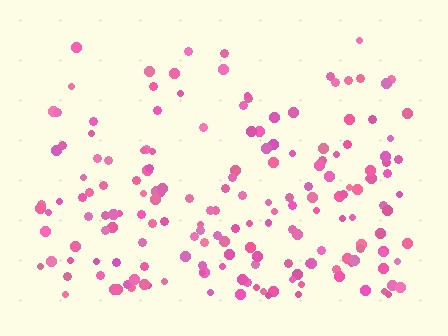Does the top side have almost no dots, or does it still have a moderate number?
Still a moderate number, just noticeably fewer than the bottom.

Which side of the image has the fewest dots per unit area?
The top.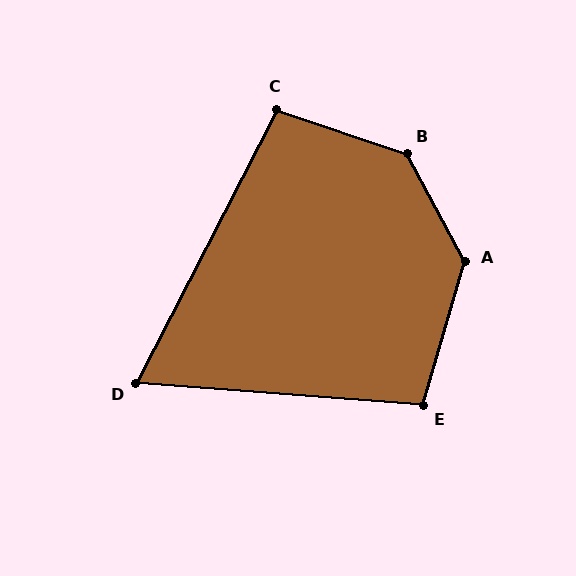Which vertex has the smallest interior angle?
D, at approximately 67 degrees.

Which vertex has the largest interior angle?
B, at approximately 137 degrees.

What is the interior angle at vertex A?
Approximately 135 degrees (obtuse).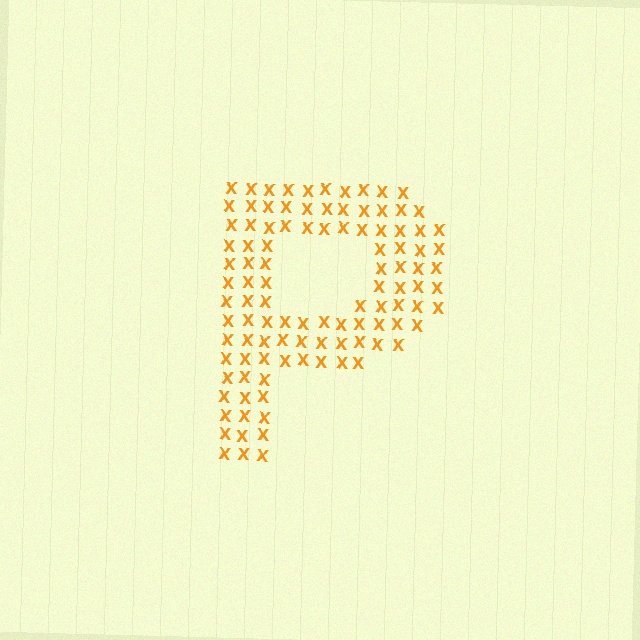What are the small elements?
The small elements are letter X's.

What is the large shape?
The large shape is the letter P.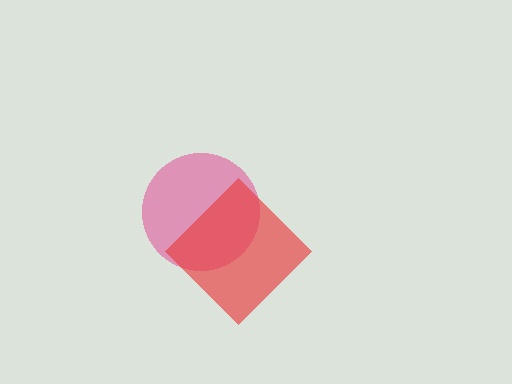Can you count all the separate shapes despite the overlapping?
Yes, there are 2 separate shapes.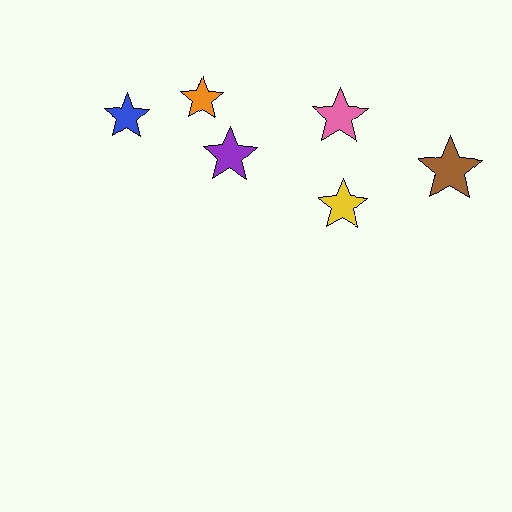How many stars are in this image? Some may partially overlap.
There are 6 stars.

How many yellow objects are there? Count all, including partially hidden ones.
There is 1 yellow object.